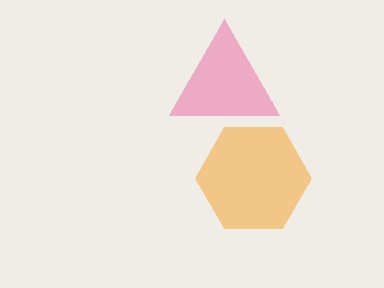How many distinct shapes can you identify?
There are 2 distinct shapes: a pink triangle, an orange hexagon.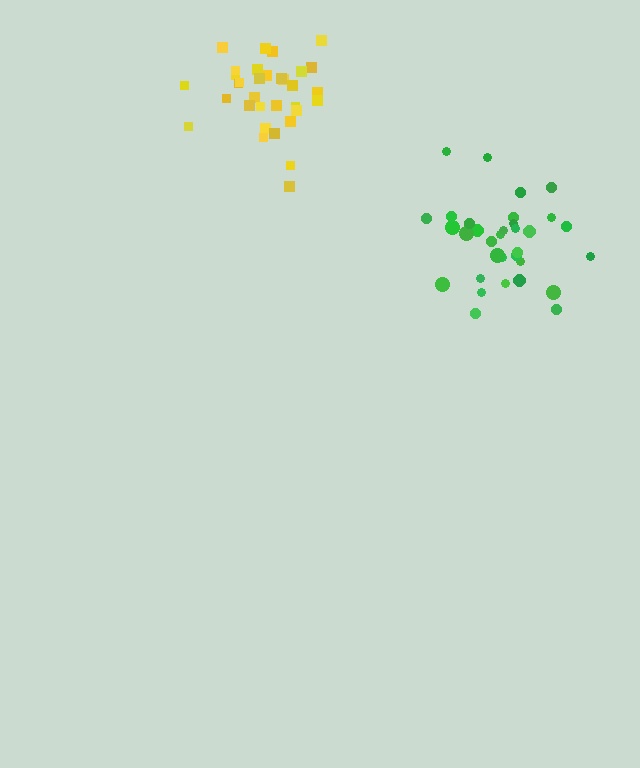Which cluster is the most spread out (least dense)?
Yellow.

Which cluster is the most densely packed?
Green.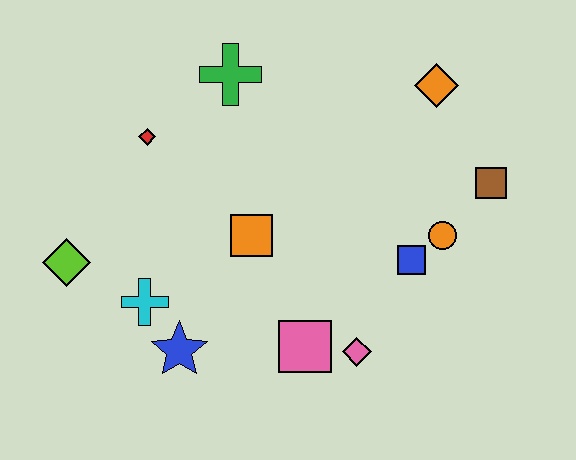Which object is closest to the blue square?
The orange circle is closest to the blue square.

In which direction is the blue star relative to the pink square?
The blue star is to the left of the pink square.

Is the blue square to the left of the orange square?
No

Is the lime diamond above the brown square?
No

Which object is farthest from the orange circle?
The lime diamond is farthest from the orange circle.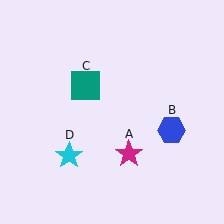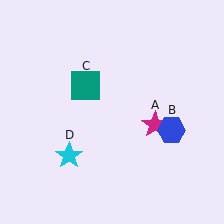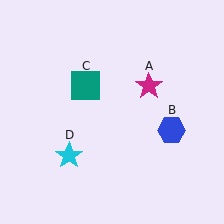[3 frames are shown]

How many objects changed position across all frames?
1 object changed position: magenta star (object A).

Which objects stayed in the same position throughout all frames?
Blue hexagon (object B) and teal square (object C) and cyan star (object D) remained stationary.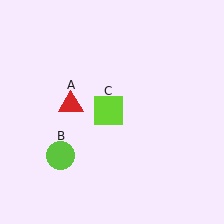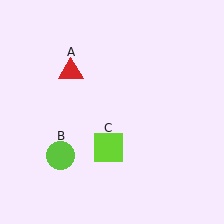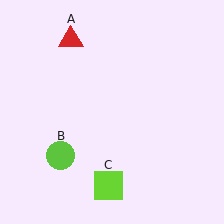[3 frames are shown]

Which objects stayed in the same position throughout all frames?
Lime circle (object B) remained stationary.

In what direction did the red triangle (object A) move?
The red triangle (object A) moved up.